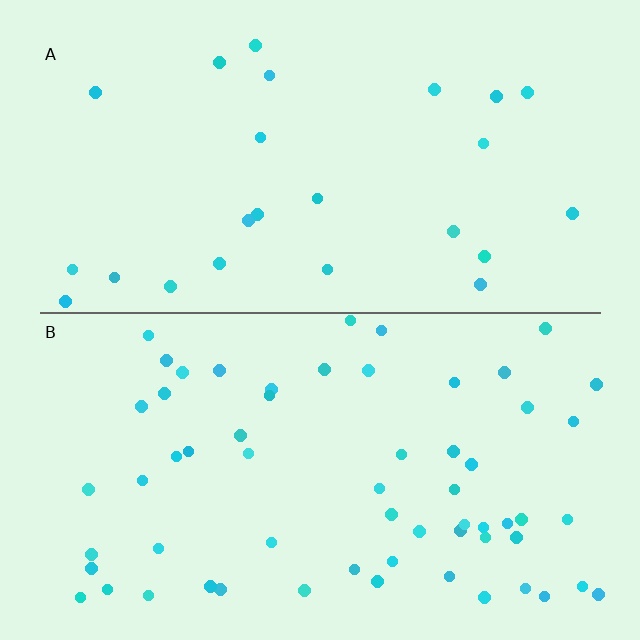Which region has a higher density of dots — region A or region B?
B (the bottom).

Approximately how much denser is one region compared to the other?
Approximately 2.5× — region B over region A.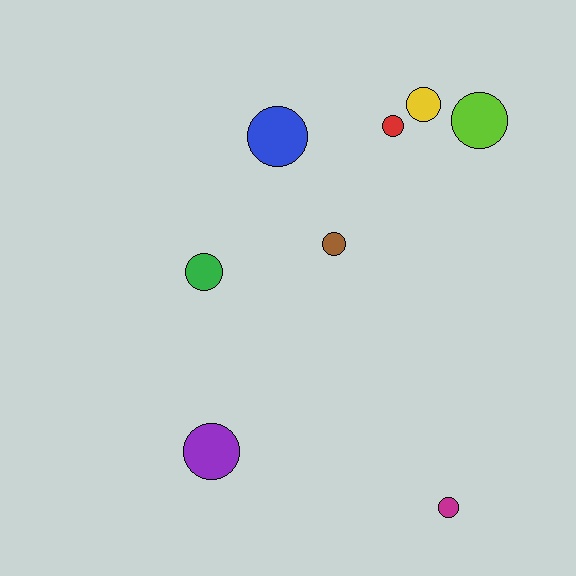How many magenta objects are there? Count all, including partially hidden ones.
There is 1 magenta object.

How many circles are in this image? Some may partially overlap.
There are 8 circles.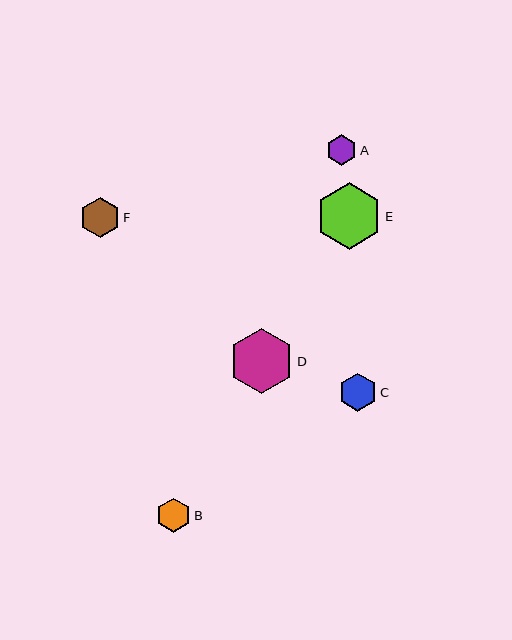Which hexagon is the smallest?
Hexagon A is the smallest with a size of approximately 31 pixels.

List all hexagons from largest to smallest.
From largest to smallest: E, D, F, C, B, A.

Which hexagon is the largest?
Hexagon E is the largest with a size of approximately 66 pixels.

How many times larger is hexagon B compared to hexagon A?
Hexagon B is approximately 1.1 times the size of hexagon A.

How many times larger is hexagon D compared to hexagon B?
Hexagon D is approximately 1.9 times the size of hexagon B.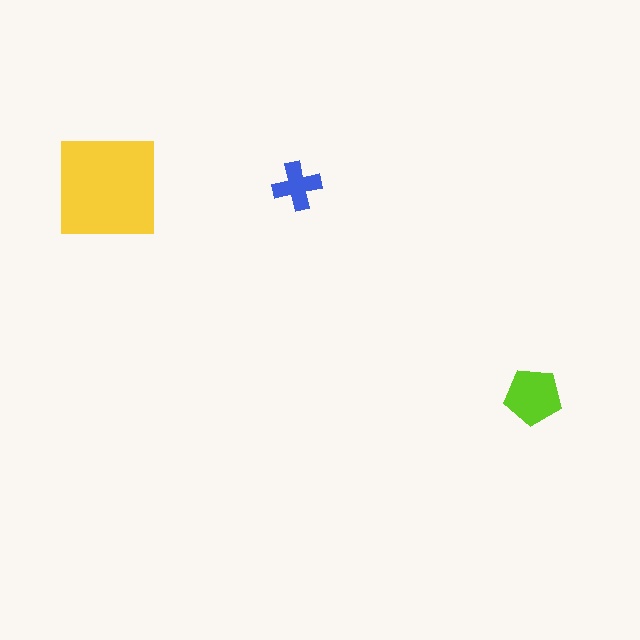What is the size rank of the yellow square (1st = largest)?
1st.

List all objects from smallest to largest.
The blue cross, the lime pentagon, the yellow square.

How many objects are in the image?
There are 3 objects in the image.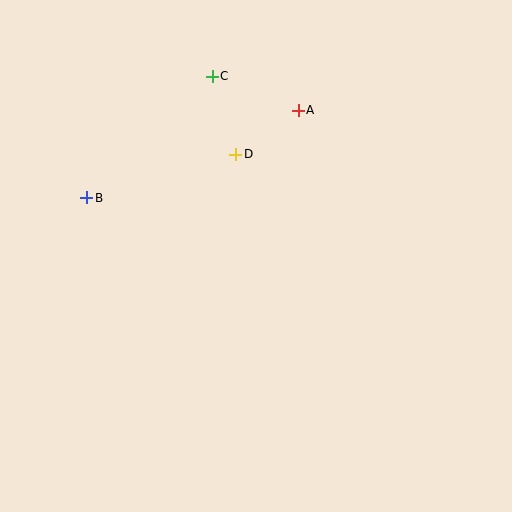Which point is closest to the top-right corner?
Point A is closest to the top-right corner.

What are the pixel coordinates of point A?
Point A is at (298, 110).